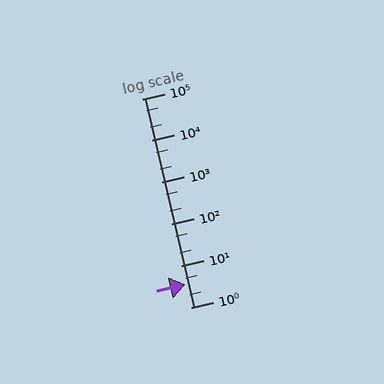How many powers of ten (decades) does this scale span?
The scale spans 5 decades, from 1 to 100000.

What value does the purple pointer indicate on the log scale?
The pointer indicates approximately 3.5.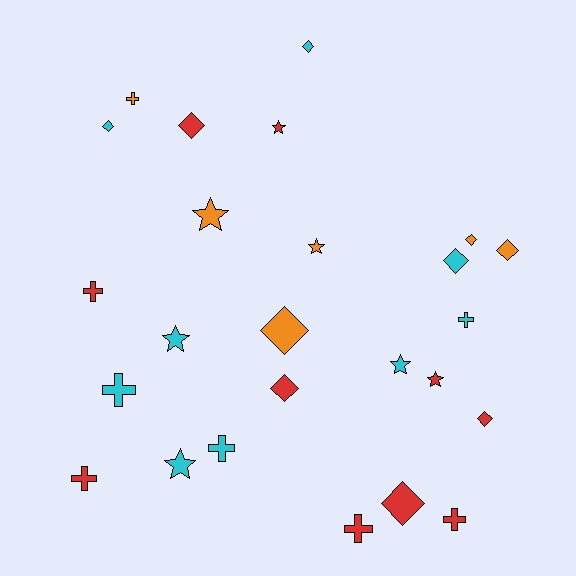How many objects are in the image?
There are 25 objects.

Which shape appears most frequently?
Diamond, with 10 objects.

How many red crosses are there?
There are 4 red crosses.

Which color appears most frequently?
Red, with 10 objects.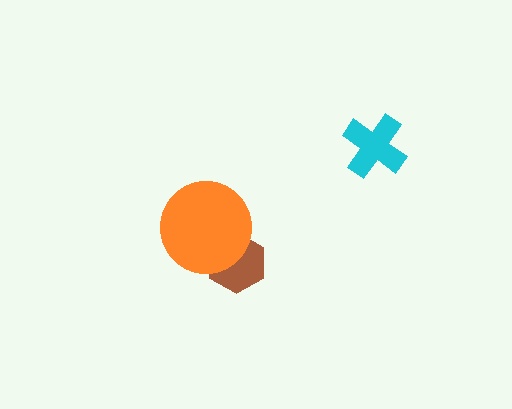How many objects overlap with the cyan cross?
0 objects overlap with the cyan cross.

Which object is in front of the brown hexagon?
The orange circle is in front of the brown hexagon.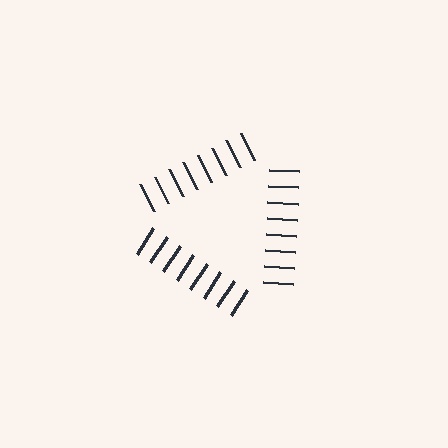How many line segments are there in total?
24 — 8 along each of the 3 edges.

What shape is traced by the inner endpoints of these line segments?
An illusory triangle — the line segments terminate on its edges but no continuous stroke is drawn.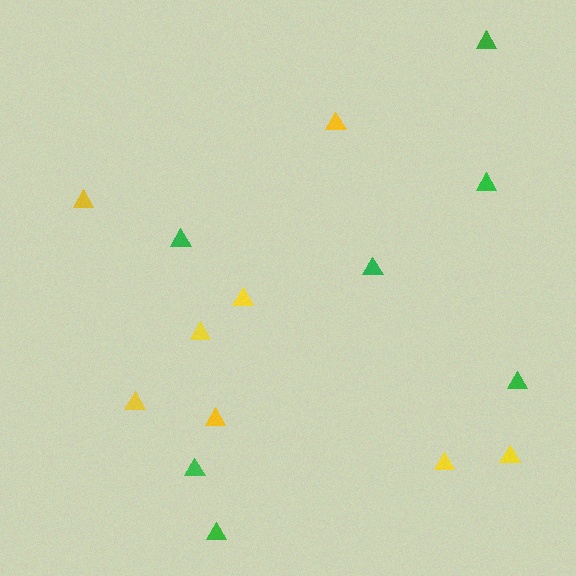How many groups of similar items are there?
There are 2 groups: one group of green triangles (7) and one group of yellow triangles (8).